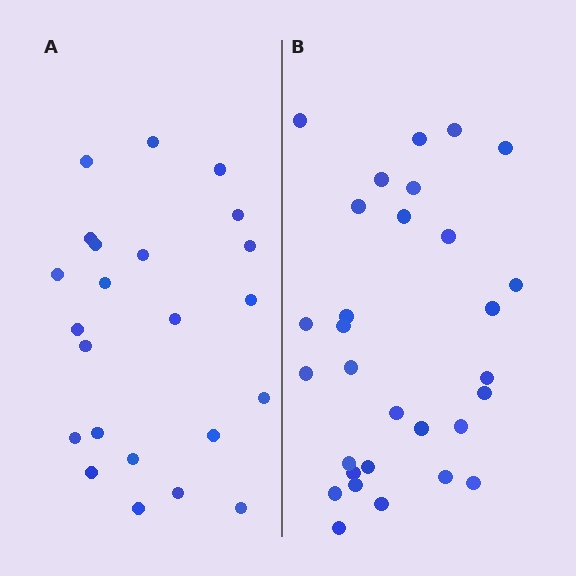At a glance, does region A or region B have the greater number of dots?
Region B (the right region) has more dots.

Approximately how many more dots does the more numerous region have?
Region B has roughly 8 or so more dots than region A.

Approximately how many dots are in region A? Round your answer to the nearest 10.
About 20 dots. (The exact count is 23, which rounds to 20.)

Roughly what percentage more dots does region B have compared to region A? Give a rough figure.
About 30% more.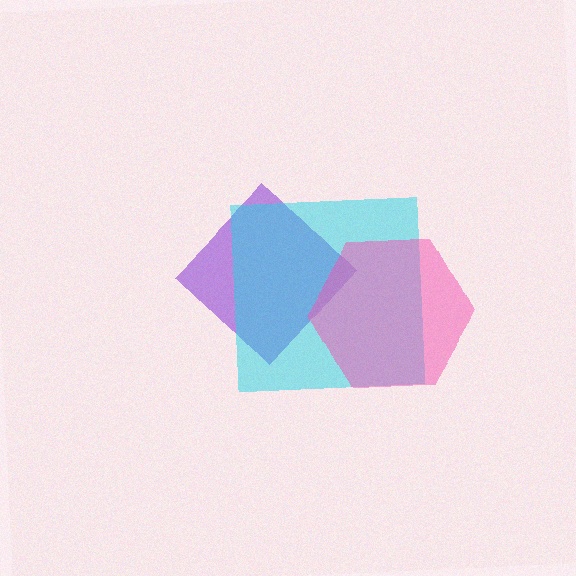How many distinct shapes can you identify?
There are 3 distinct shapes: a purple diamond, a cyan square, a pink hexagon.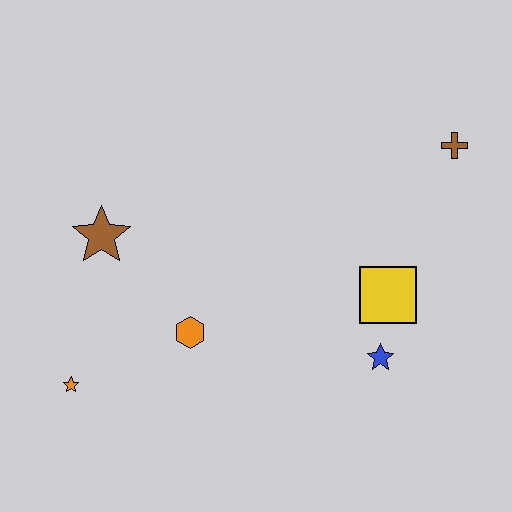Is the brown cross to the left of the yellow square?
No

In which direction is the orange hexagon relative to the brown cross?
The orange hexagon is to the left of the brown cross.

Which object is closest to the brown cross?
The yellow square is closest to the brown cross.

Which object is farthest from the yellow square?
The orange star is farthest from the yellow square.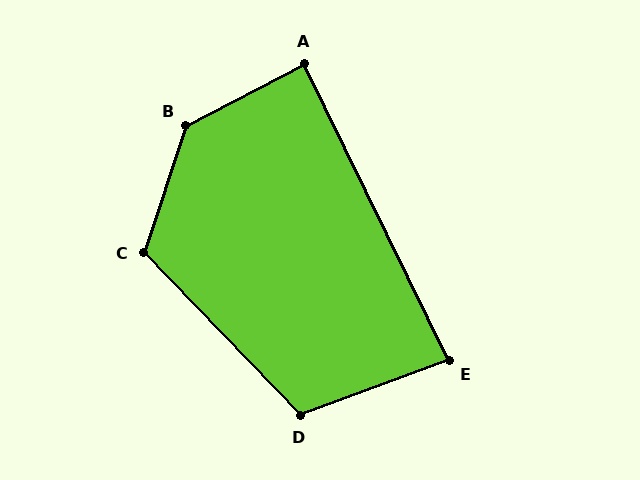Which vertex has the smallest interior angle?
E, at approximately 84 degrees.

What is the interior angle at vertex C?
Approximately 118 degrees (obtuse).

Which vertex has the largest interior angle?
B, at approximately 135 degrees.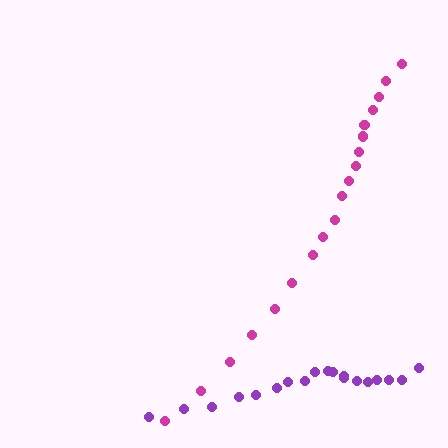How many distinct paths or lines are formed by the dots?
There are 2 distinct paths.